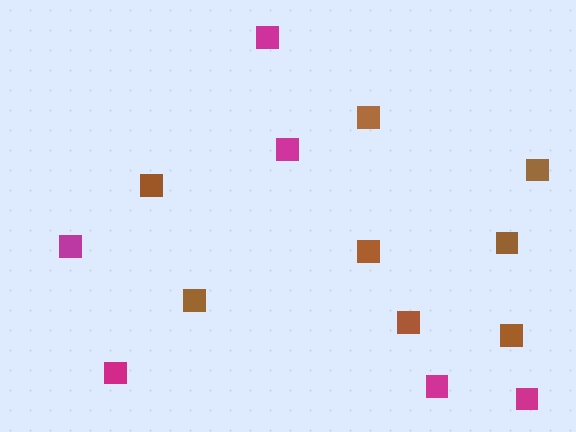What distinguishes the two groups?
There are 2 groups: one group of brown squares (8) and one group of magenta squares (6).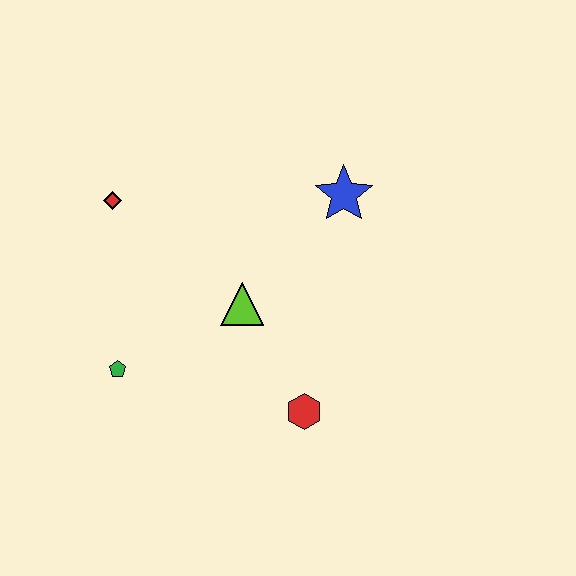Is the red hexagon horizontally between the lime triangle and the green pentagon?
No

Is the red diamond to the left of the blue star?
Yes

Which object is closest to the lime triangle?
The red hexagon is closest to the lime triangle.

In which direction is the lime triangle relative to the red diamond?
The lime triangle is to the right of the red diamond.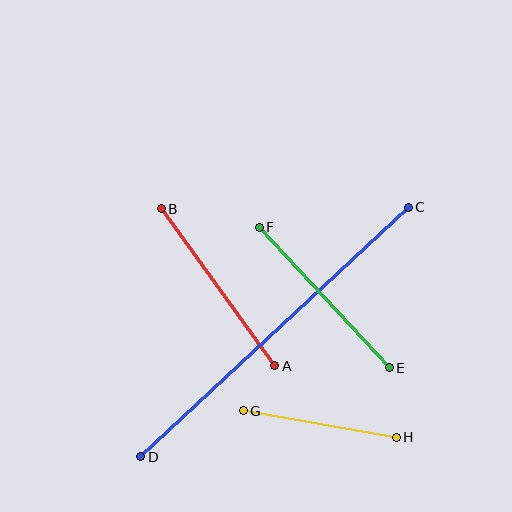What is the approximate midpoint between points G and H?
The midpoint is at approximately (320, 424) pixels.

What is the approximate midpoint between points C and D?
The midpoint is at approximately (274, 332) pixels.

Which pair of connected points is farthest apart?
Points C and D are farthest apart.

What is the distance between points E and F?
The distance is approximately 192 pixels.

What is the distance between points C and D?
The distance is approximately 366 pixels.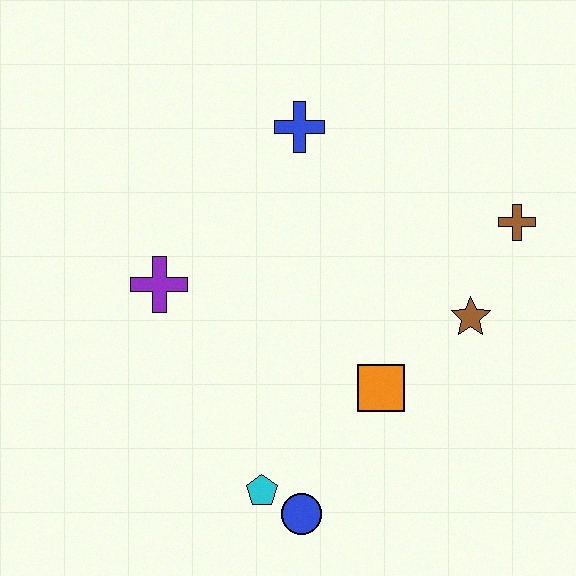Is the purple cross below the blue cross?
Yes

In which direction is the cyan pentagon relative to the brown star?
The cyan pentagon is to the left of the brown star.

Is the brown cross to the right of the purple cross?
Yes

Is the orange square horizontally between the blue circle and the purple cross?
No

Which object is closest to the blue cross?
The purple cross is closest to the blue cross.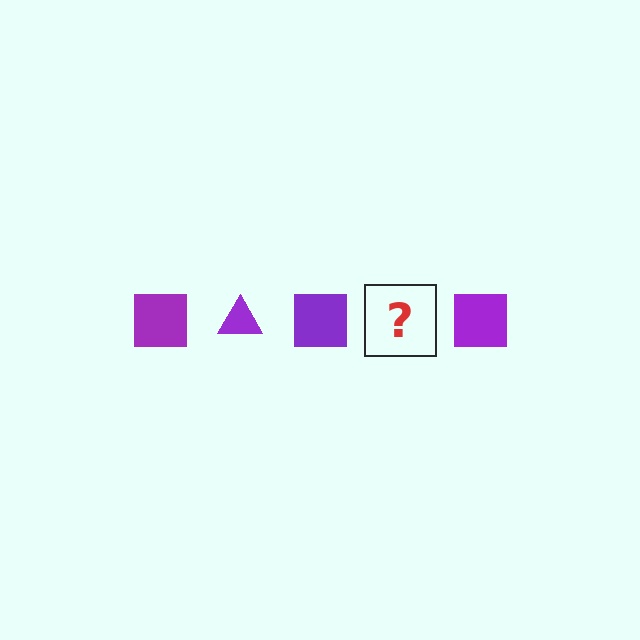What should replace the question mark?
The question mark should be replaced with a purple triangle.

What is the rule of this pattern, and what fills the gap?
The rule is that the pattern cycles through square, triangle shapes in purple. The gap should be filled with a purple triangle.